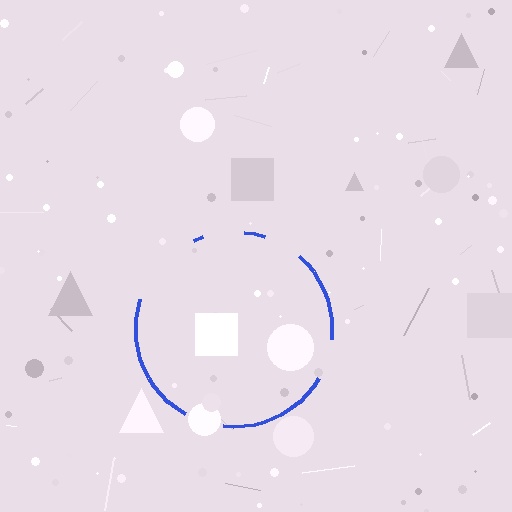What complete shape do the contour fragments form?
The contour fragments form a circle.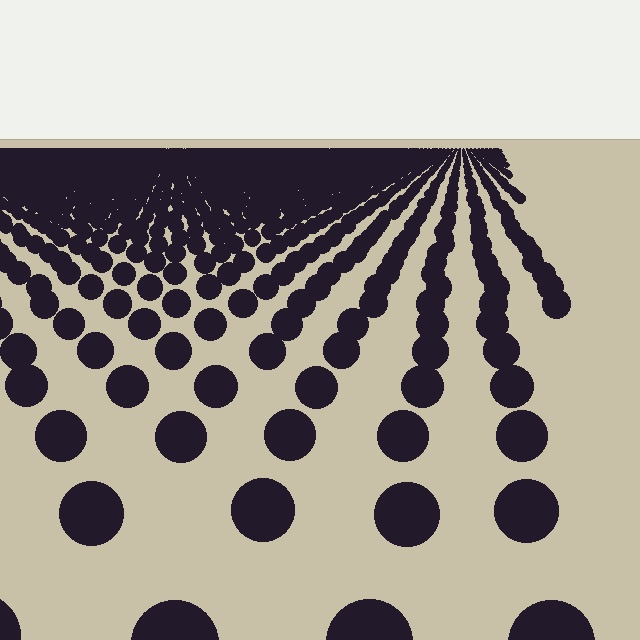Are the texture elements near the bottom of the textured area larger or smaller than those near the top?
Larger. Near the bottom, elements are closer to the viewer and appear at a bigger on-screen size.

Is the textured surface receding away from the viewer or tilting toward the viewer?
The surface is receding away from the viewer. Texture elements get smaller and denser toward the top.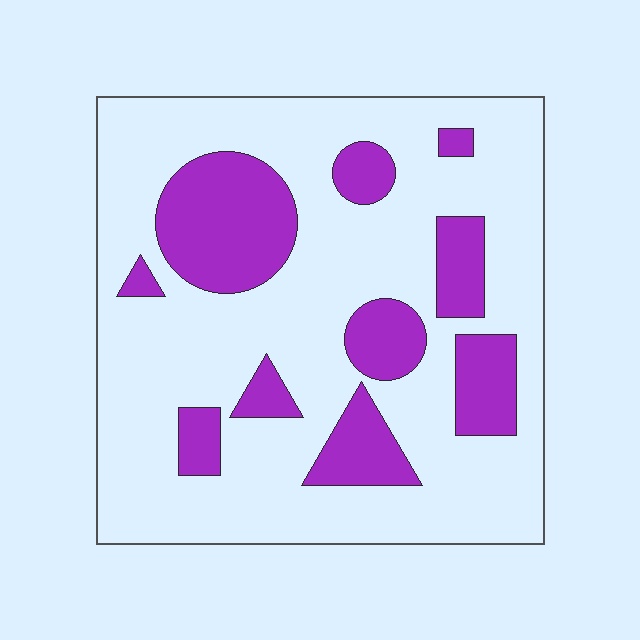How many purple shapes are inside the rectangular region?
10.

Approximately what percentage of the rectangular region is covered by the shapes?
Approximately 25%.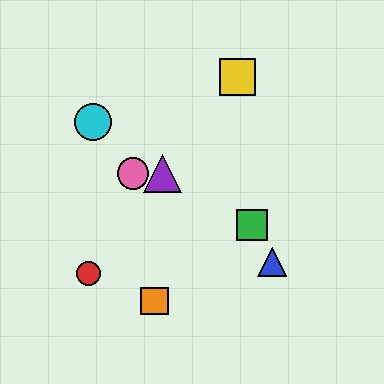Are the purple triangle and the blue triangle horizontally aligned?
No, the purple triangle is at y≈174 and the blue triangle is at y≈262.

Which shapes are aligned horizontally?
The purple triangle, the pink circle are aligned horizontally.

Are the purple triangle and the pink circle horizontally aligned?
Yes, both are at y≈174.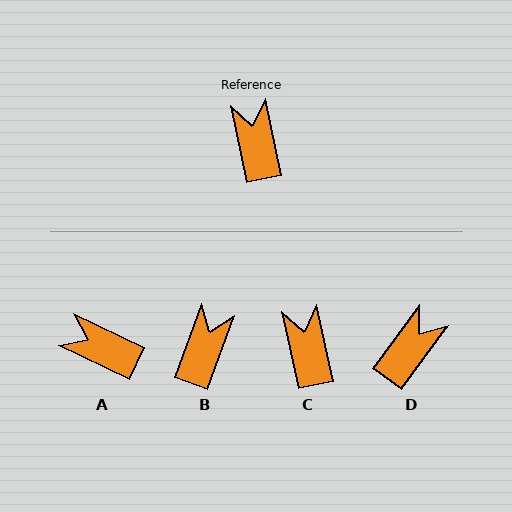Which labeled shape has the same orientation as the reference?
C.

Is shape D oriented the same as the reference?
No, it is off by about 48 degrees.